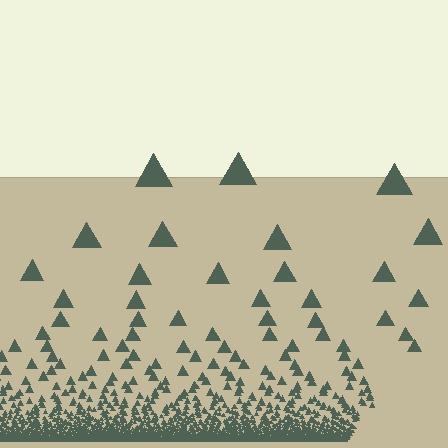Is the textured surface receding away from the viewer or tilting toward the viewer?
The surface appears to tilt toward the viewer. Texture elements get larger and sparser toward the top.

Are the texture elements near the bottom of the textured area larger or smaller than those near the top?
Smaller. The gradient is inverted — elements near the bottom are smaller and denser.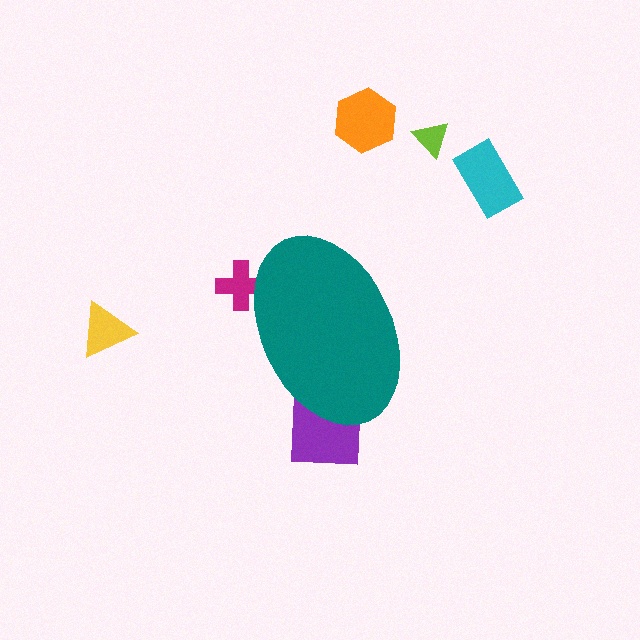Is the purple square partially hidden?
Yes, the purple square is partially hidden behind the teal ellipse.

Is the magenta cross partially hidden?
Yes, the magenta cross is partially hidden behind the teal ellipse.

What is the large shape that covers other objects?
A teal ellipse.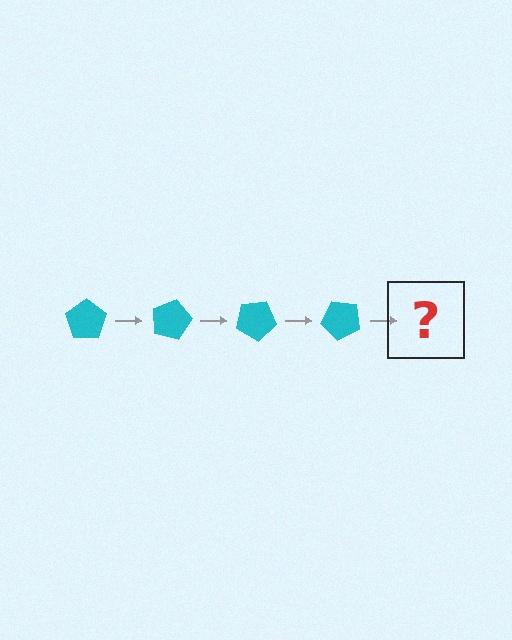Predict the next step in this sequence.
The next step is a cyan pentagon rotated 60 degrees.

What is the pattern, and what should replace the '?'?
The pattern is that the pentagon rotates 15 degrees each step. The '?' should be a cyan pentagon rotated 60 degrees.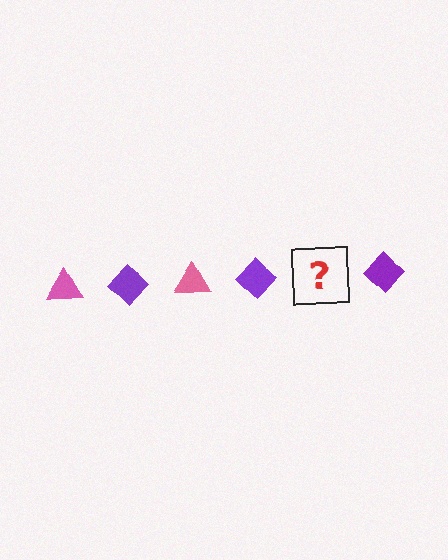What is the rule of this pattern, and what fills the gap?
The rule is that the pattern alternates between pink triangle and purple diamond. The gap should be filled with a pink triangle.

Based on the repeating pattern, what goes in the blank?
The blank should be a pink triangle.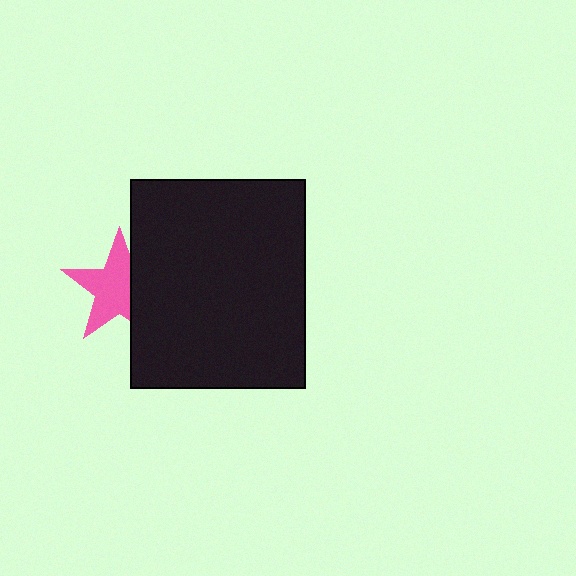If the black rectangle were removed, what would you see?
You would see the complete pink star.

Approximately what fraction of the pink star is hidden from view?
Roughly 33% of the pink star is hidden behind the black rectangle.